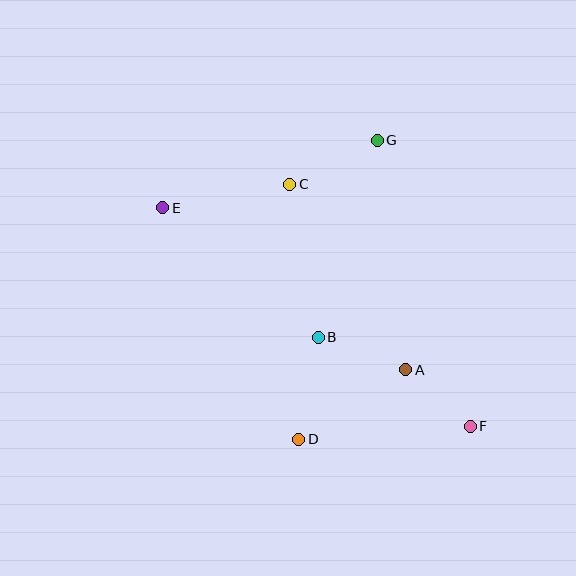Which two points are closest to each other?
Points A and F are closest to each other.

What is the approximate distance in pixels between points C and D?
The distance between C and D is approximately 255 pixels.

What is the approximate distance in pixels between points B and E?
The distance between B and E is approximately 203 pixels.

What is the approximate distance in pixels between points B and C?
The distance between B and C is approximately 155 pixels.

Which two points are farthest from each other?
Points E and F are farthest from each other.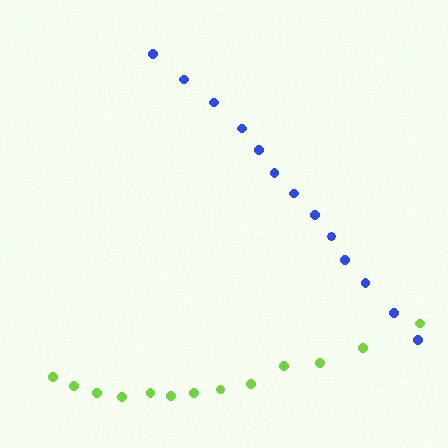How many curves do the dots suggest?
There are 2 distinct paths.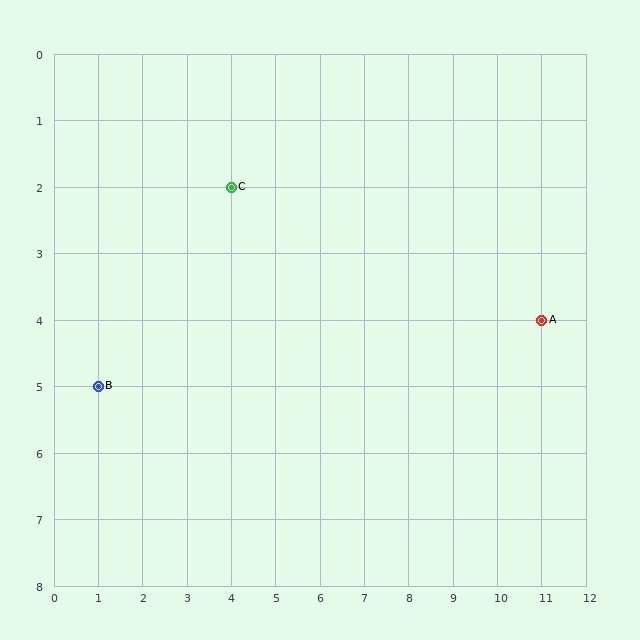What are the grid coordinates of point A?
Point A is at grid coordinates (11, 4).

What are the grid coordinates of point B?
Point B is at grid coordinates (1, 5).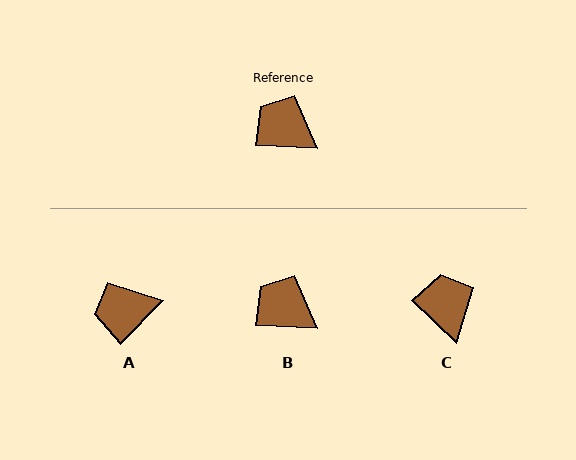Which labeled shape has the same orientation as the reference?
B.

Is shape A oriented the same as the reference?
No, it is off by about 48 degrees.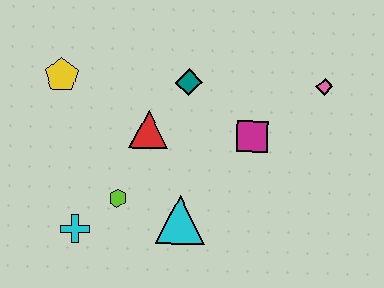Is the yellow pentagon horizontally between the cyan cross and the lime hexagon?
No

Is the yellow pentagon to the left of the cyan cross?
Yes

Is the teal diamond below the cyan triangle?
No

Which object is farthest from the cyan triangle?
The pink diamond is farthest from the cyan triangle.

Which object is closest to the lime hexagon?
The cyan cross is closest to the lime hexagon.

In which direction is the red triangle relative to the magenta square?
The red triangle is to the left of the magenta square.